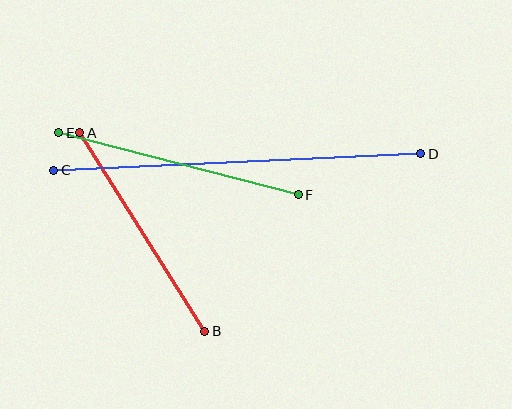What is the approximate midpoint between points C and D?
The midpoint is at approximately (237, 162) pixels.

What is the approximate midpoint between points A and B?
The midpoint is at approximately (142, 232) pixels.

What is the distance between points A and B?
The distance is approximately 234 pixels.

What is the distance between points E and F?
The distance is approximately 247 pixels.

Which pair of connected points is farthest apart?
Points C and D are farthest apart.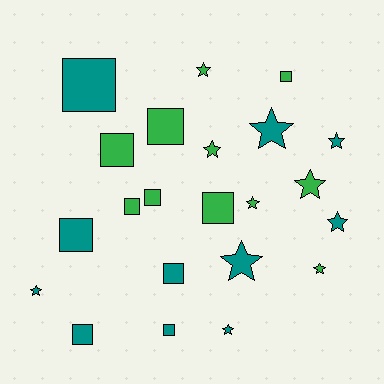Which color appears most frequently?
Teal, with 11 objects.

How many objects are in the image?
There are 22 objects.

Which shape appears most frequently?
Star, with 11 objects.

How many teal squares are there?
There are 5 teal squares.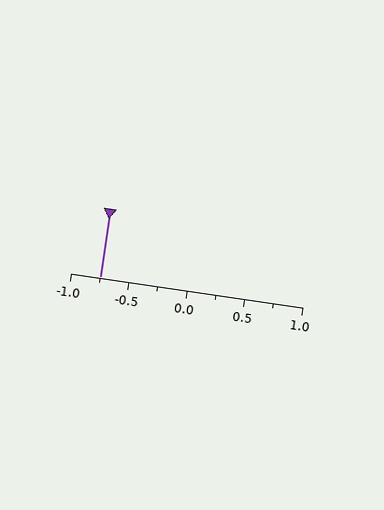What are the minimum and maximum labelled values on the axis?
The axis runs from -1.0 to 1.0.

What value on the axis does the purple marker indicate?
The marker indicates approximately -0.75.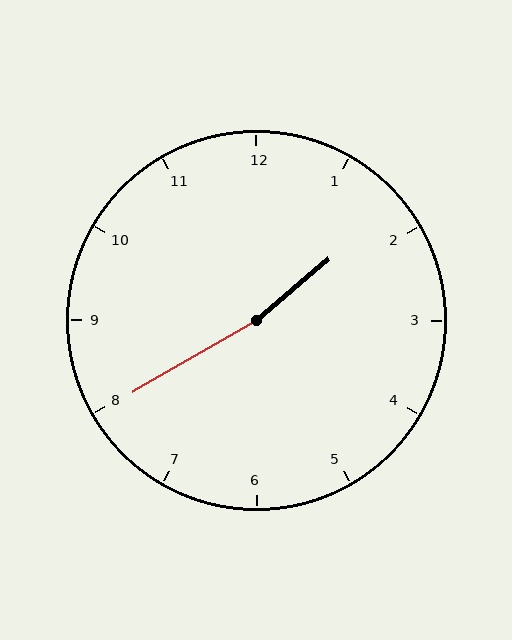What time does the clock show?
1:40.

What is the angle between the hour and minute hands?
Approximately 170 degrees.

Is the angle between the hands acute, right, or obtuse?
It is obtuse.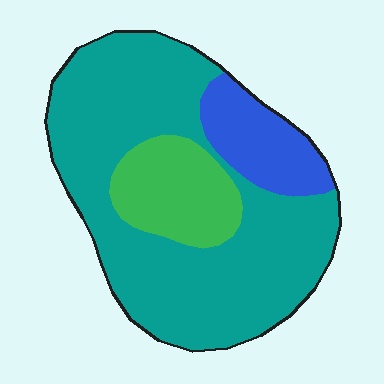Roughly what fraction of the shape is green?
Green covers roughly 15% of the shape.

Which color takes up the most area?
Teal, at roughly 70%.